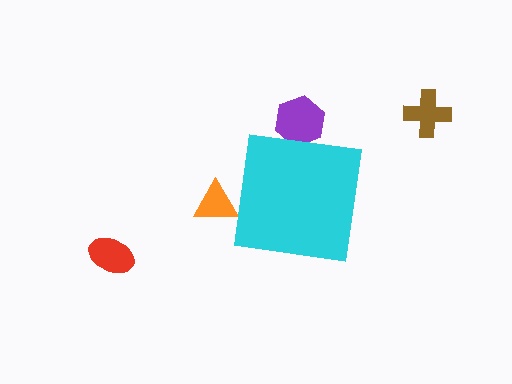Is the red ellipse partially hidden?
No, the red ellipse is fully visible.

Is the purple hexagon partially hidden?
Yes, the purple hexagon is partially hidden behind the cyan square.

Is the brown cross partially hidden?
No, the brown cross is fully visible.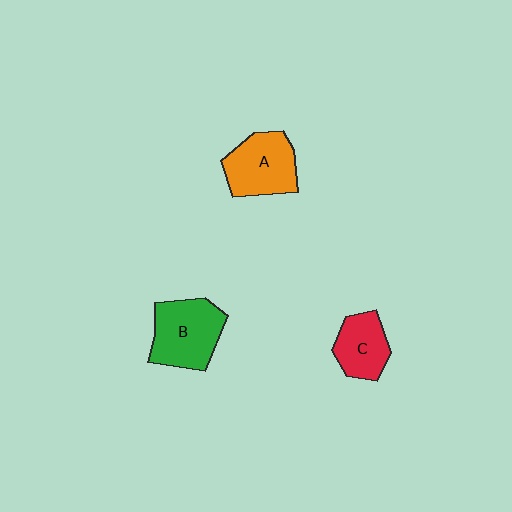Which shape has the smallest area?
Shape C (red).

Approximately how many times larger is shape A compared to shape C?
Approximately 1.3 times.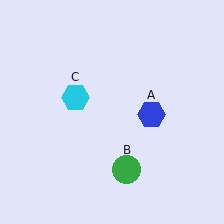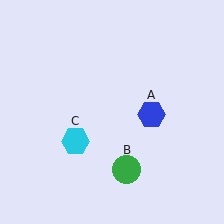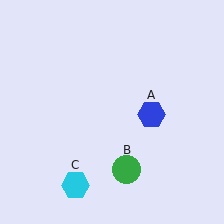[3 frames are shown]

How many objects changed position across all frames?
1 object changed position: cyan hexagon (object C).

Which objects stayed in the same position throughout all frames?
Blue hexagon (object A) and green circle (object B) remained stationary.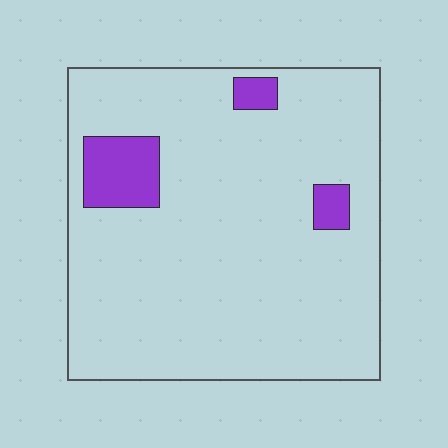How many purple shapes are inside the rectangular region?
3.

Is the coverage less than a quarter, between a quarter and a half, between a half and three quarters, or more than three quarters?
Less than a quarter.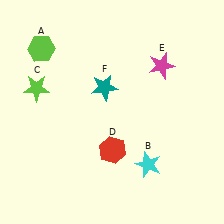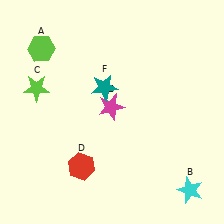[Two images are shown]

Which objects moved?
The objects that moved are: the cyan star (B), the red hexagon (D), the magenta star (E).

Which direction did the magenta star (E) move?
The magenta star (E) moved left.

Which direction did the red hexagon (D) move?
The red hexagon (D) moved left.